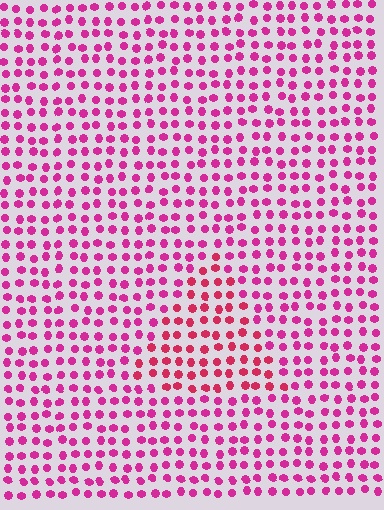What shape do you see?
I see a triangle.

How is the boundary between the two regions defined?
The boundary is defined purely by a slight shift in hue (about 22 degrees). Spacing, size, and orientation are identical on both sides.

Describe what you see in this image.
The image is filled with small magenta elements in a uniform arrangement. A triangle-shaped region is visible where the elements are tinted to a slightly different hue, forming a subtle color boundary.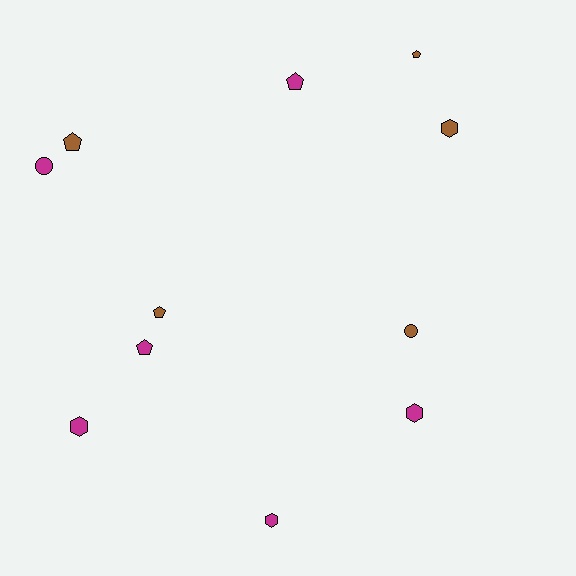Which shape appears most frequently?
Pentagon, with 5 objects.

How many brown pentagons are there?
There are 3 brown pentagons.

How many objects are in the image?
There are 11 objects.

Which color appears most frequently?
Magenta, with 6 objects.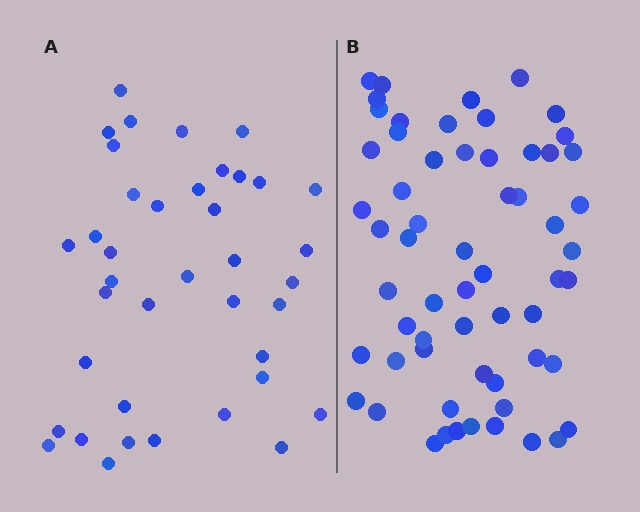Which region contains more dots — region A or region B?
Region B (the right region) has more dots.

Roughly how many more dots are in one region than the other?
Region B has approximately 20 more dots than region A.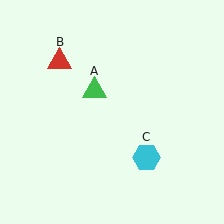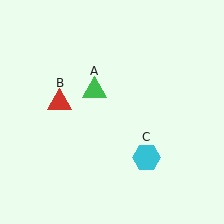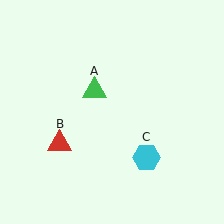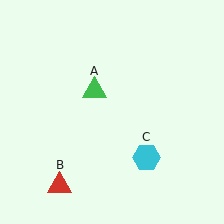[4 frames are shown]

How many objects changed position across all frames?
1 object changed position: red triangle (object B).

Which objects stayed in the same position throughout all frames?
Green triangle (object A) and cyan hexagon (object C) remained stationary.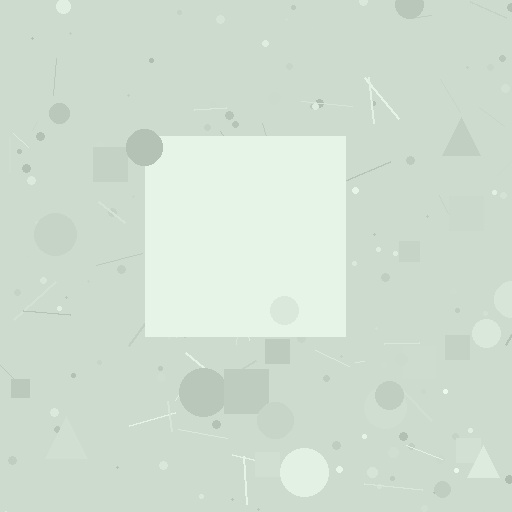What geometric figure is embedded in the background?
A square is embedded in the background.